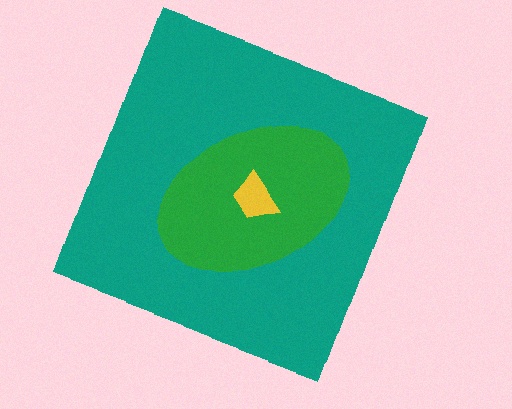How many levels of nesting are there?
3.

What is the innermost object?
The yellow trapezoid.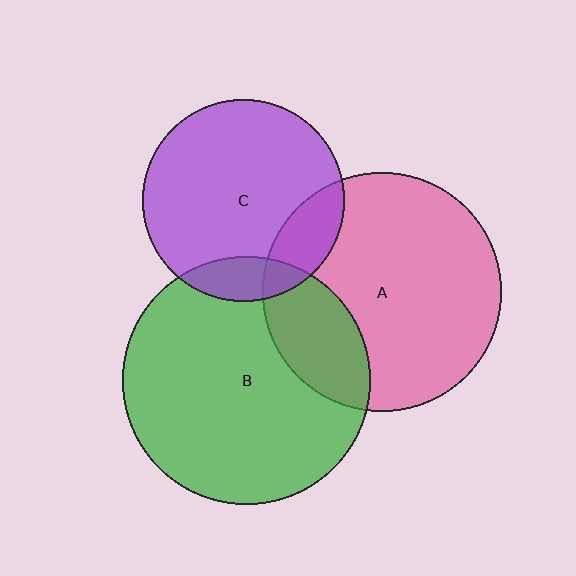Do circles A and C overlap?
Yes.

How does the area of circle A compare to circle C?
Approximately 1.4 times.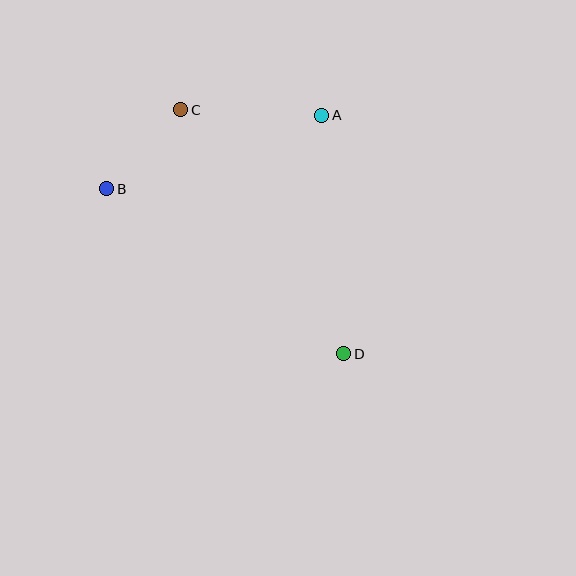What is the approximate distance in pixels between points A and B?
The distance between A and B is approximately 227 pixels.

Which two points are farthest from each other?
Points C and D are farthest from each other.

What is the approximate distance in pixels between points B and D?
The distance between B and D is approximately 289 pixels.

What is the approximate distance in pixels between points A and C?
The distance between A and C is approximately 141 pixels.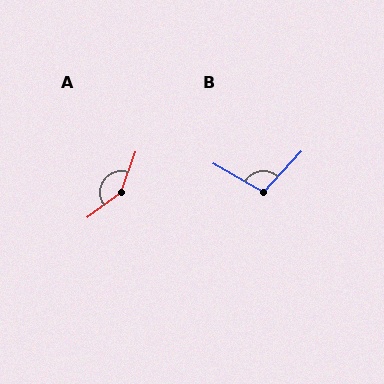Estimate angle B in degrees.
Approximately 103 degrees.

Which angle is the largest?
A, at approximately 146 degrees.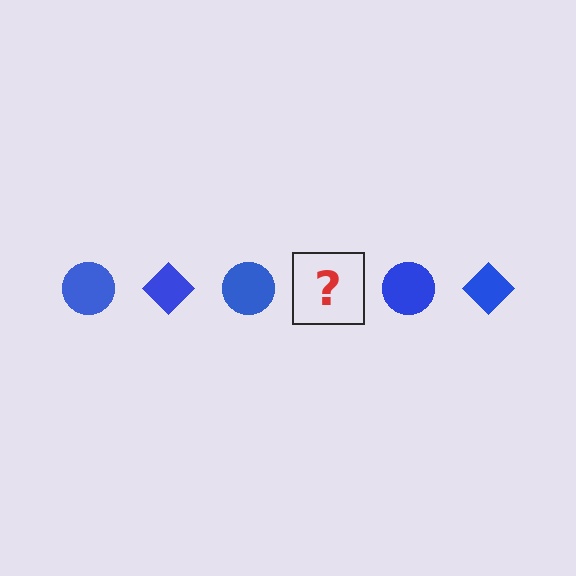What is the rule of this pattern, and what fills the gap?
The rule is that the pattern cycles through circle, diamond shapes in blue. The gap should be filled with a blue diamond.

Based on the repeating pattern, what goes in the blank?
The blank should be a blue diamond.